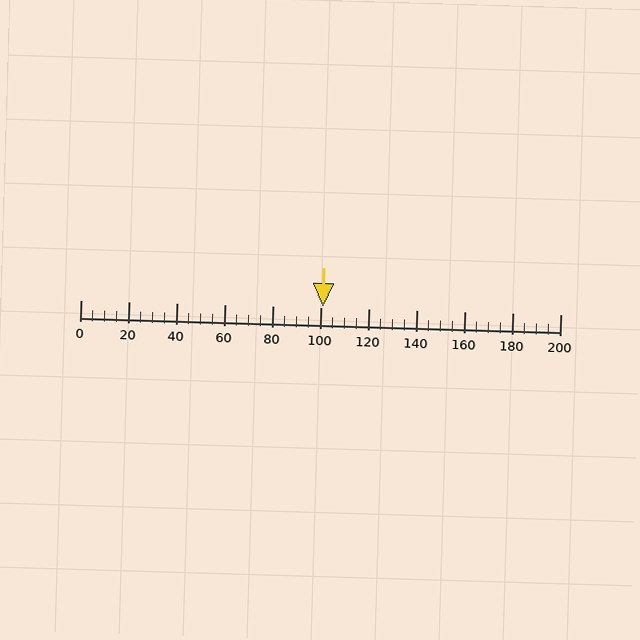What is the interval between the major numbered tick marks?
The major tick marks are spaced 20 units apart.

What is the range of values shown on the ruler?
The ruler shows values from 0 to 200.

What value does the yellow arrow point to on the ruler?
The yellow arrow points to approximately 101.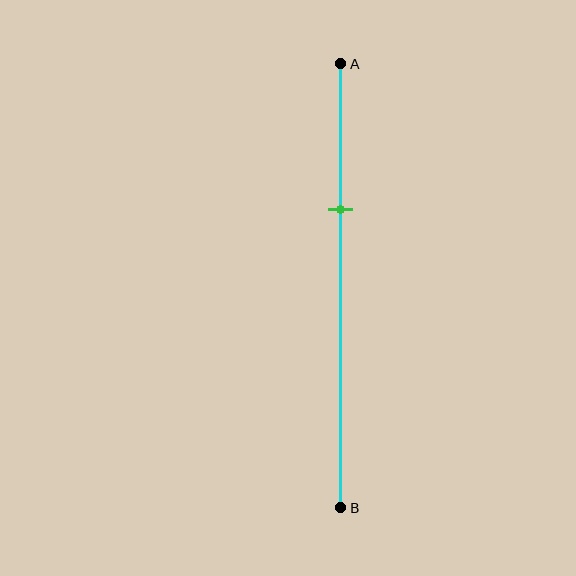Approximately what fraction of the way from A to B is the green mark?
The green mark is approximately 35% of the way from A to B.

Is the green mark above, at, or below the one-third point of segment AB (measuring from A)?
The green mark is approximately at the one-third point of segment AB.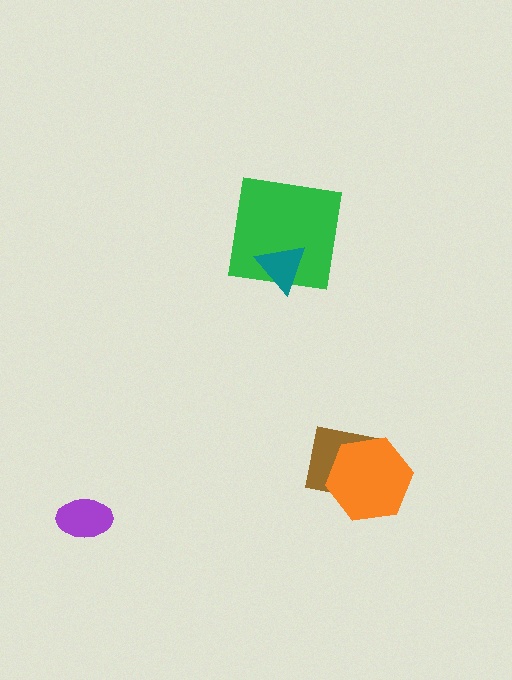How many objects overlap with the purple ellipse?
0 objects overlap with the purple ellipse.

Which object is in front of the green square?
The teal triangle is in front of the green square.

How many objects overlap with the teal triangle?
1 object overlaps with the teal triangle.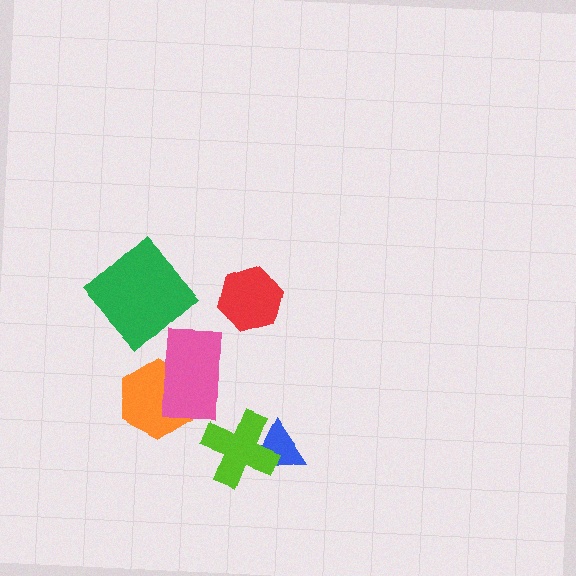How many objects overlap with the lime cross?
1 object overlaps with the lime cross.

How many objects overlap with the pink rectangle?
1 object overlaps with the pink rectangle.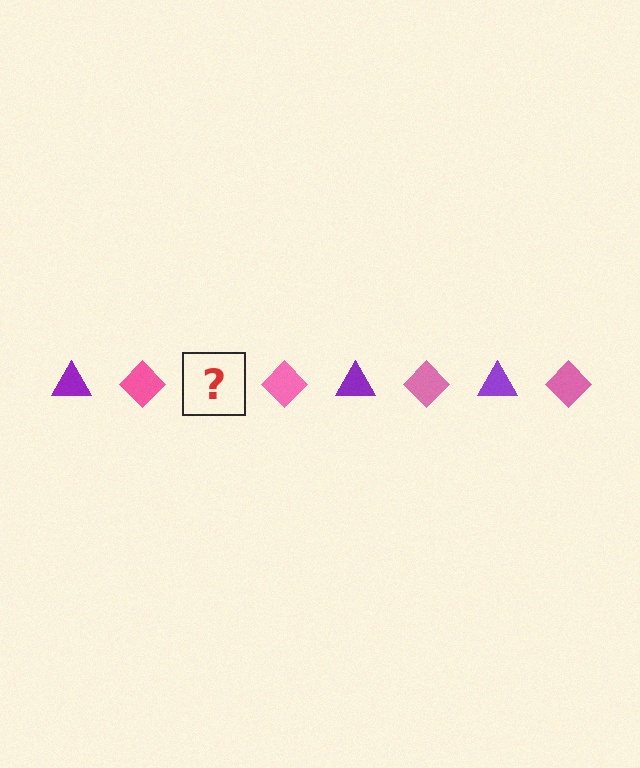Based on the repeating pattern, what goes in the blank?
The blank should be a purple triangle.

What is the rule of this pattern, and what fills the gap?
The rule is that the pattern alternates between purple triangle and pink diamond. The gap should be filled with a purple triangle.